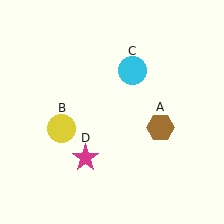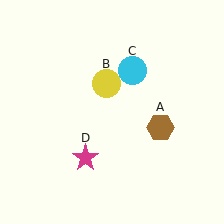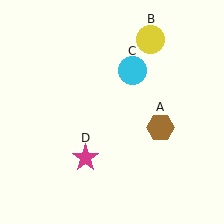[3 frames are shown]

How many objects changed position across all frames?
1 object changed position: yellow circle (object B).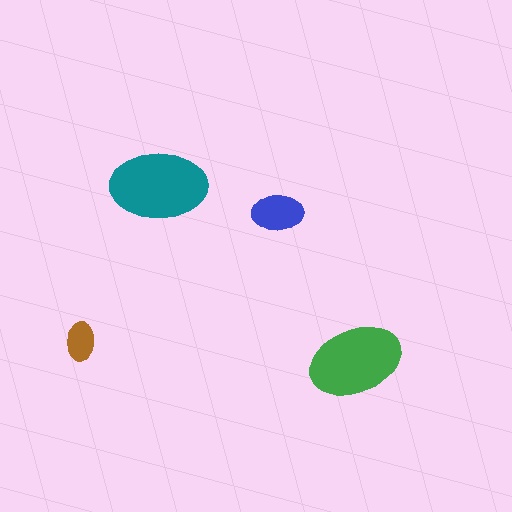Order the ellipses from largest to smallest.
the teal one, the green one, the blue one, the brown one.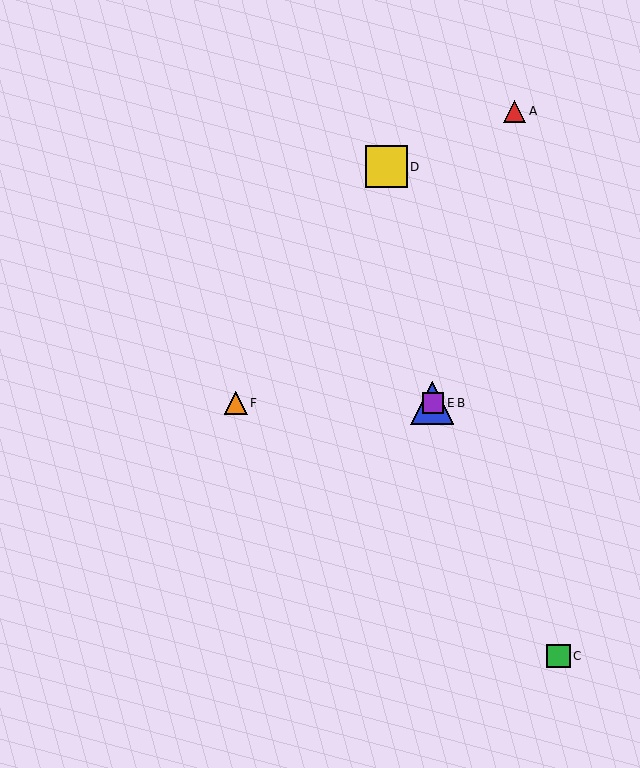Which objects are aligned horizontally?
Objects B, E, F are aligned horizontally.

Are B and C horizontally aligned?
No, B is at y≈403 and C is at y≈656.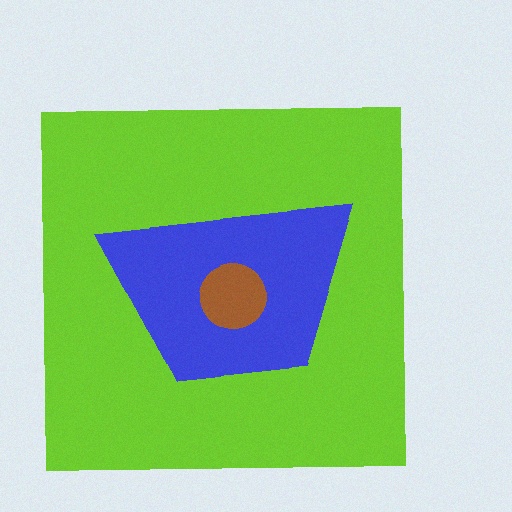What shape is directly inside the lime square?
The blue trapezoid.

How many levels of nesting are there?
3.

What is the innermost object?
The brown circle.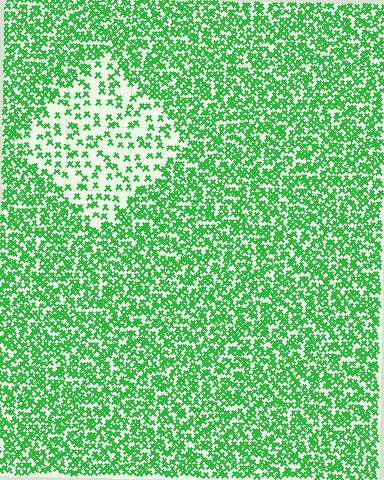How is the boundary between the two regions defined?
The boundary is defined by a change in element density (approximately 2.5x ratio). All elements are the same color, size, and shape.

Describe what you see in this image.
The image contains small green elements arranged at two different densities. A diamond-shaped region is visible where the elements are less densely packed than the surrounding area.